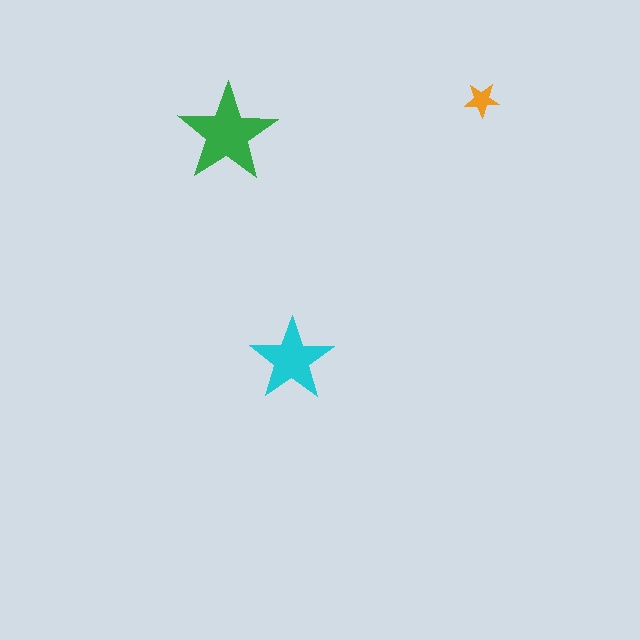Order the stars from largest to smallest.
the green one, the cyan one, the orange one.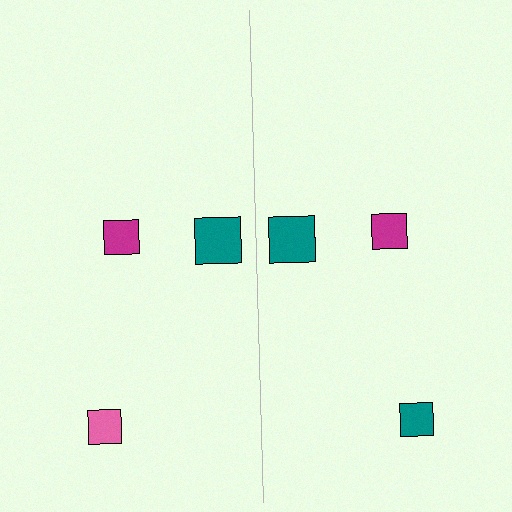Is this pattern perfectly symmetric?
No, the pattern is not perfectly symmetric. The teal square on the right side breaks the symmetry — its mirror counterpart is pink.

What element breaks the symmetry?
The teal square on the right side breaks the symmetry — its mirror counterpart is pink.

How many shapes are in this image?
There are 6 shapes in this image.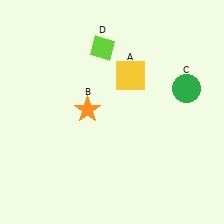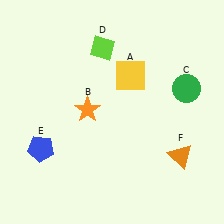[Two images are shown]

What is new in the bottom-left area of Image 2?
A blue pentagon (E) was added in the bottom-left area of Image 2.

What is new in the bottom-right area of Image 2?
An orange triangle (F) was added in the bottom-right area of Image 2.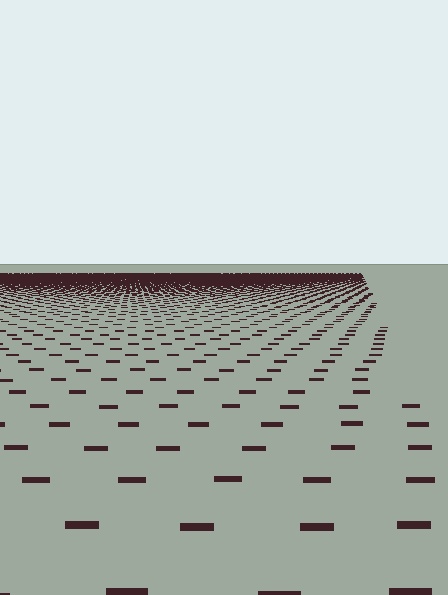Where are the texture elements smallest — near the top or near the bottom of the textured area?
Near the top.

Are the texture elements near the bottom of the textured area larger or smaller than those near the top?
Larger. Near the bottom, elements are closer to the viewer and appear at a bigger on-screen size.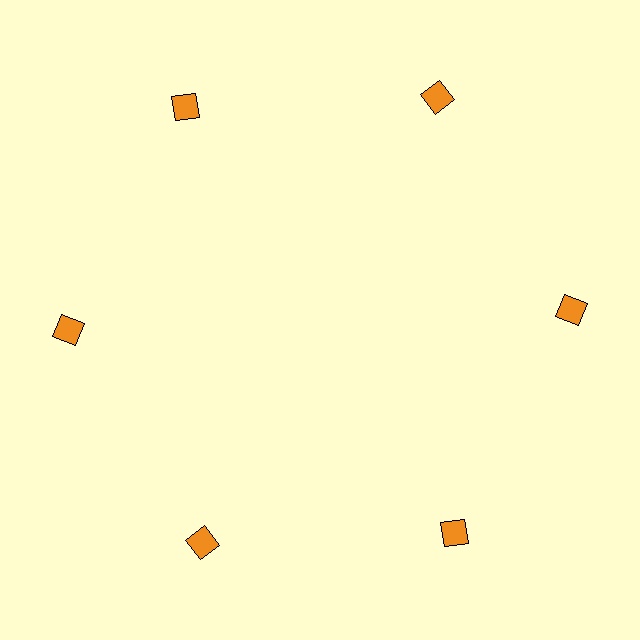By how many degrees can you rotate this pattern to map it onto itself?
The pattern maps onto itself every 60 degrees of rotation.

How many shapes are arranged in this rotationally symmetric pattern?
There are 6 shapes, arranged in 6 groups of 1.